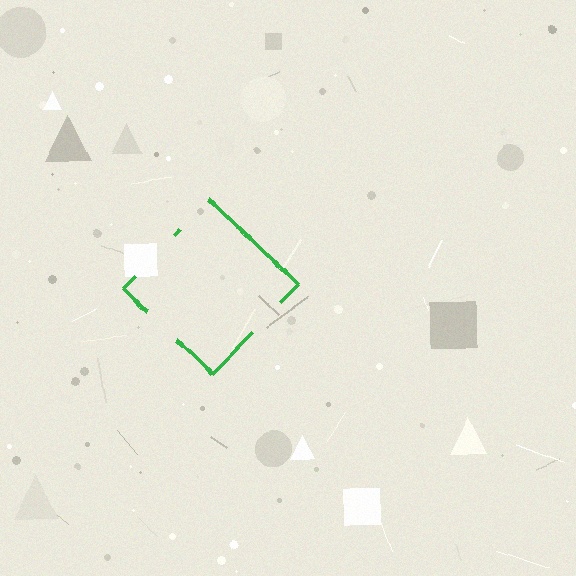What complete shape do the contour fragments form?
The contour fragments form a diamond.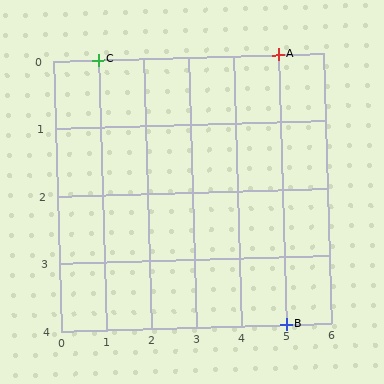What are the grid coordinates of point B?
Point B is at grid coordinates (5, 4).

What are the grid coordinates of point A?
Point A is at grid coordinates (5, 0).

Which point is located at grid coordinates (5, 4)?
Point B is at (5, 4).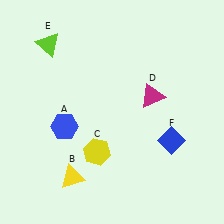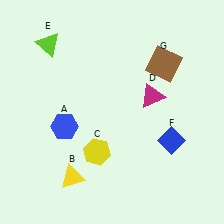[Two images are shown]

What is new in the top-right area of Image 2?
A brown square (G) was added in the top-right area of Image 2.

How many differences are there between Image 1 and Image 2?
There is 1 difference between the two images.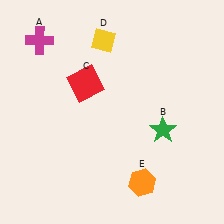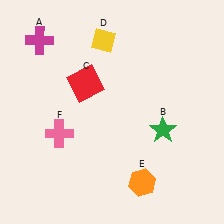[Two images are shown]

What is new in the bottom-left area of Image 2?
A pink cross (F) was added in the bottom-left area of Image 2.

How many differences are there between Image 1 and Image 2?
There is 1 difference between the two images.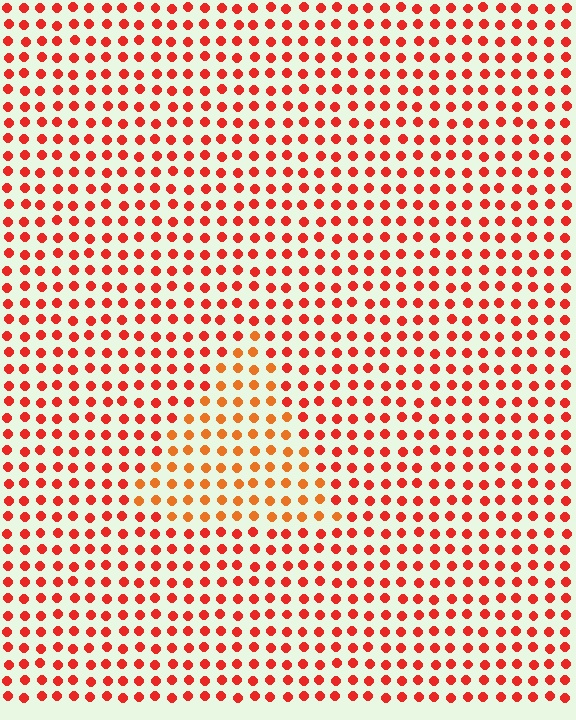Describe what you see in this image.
The image is filled with small red elements in a uniform arrangement. A triangle-shaped region is visible where the elements are tinted to a slightly different hue, forming a subtle color boundary.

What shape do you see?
I see a triangle.